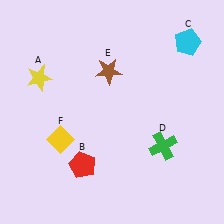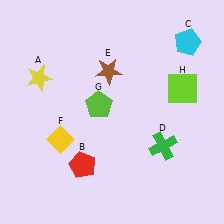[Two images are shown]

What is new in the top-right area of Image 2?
A lime square (H) was added in the top-right area of Image 2.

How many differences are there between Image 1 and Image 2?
There are 2 differences between the two images.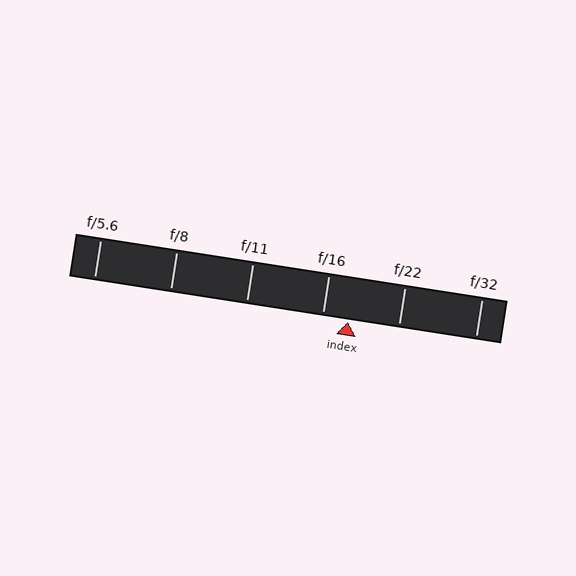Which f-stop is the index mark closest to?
The index mark is closest to f/16.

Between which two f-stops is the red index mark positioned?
The index mark is between f/16 and f/22.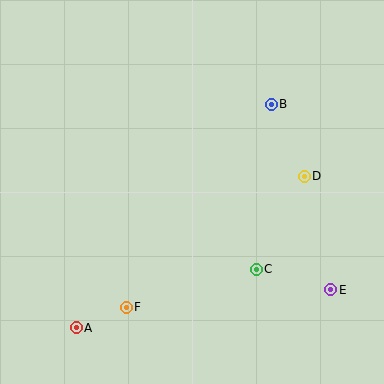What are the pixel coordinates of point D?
Point D is at (304, 176).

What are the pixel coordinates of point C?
Point C is at (256, 270).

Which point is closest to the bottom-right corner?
Point E is closest to the bottom-right corner.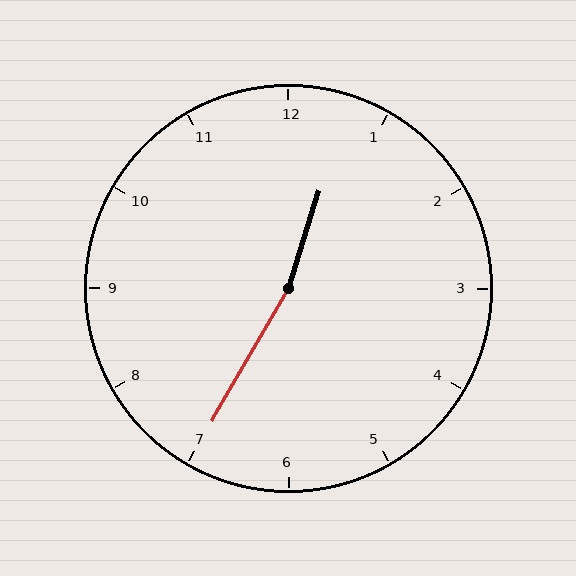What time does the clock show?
12:35.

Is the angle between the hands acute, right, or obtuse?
It is obtuse.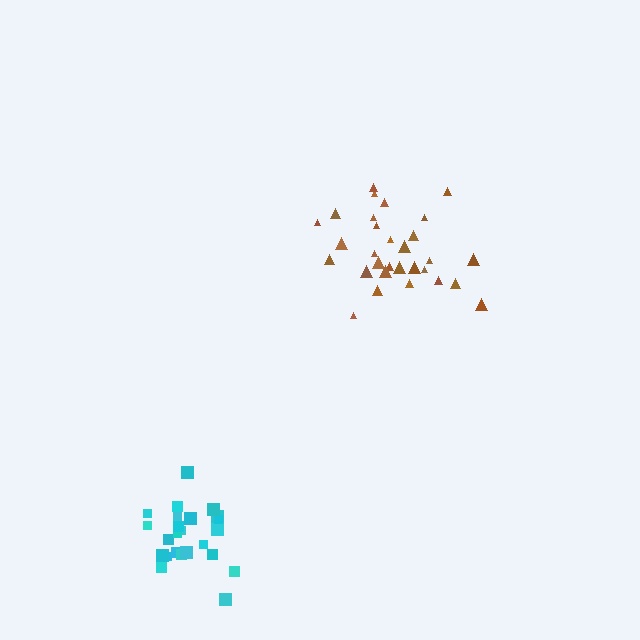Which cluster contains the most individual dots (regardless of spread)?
Brown (30).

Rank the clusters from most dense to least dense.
cyan, brown.